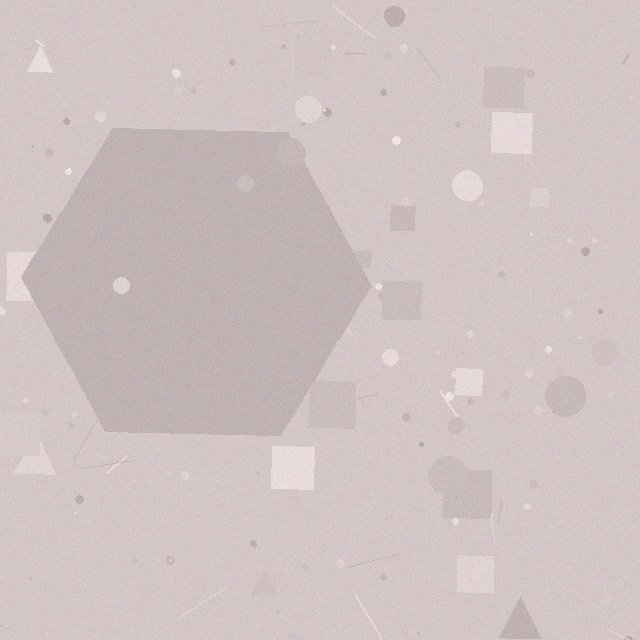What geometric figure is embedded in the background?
A hexagon is embedded in the background.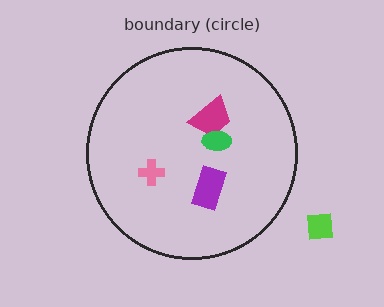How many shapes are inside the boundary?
4 inside, 1 outside.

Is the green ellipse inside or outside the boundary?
Inside.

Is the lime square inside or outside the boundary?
Outside.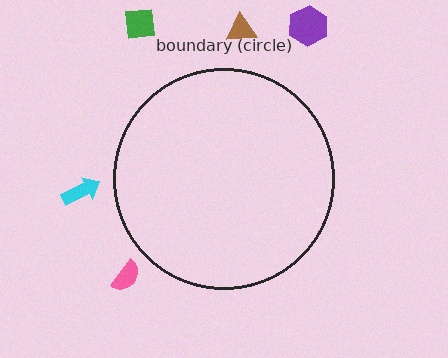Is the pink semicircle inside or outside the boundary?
Outside.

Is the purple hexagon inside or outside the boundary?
Outside.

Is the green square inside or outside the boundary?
Outside.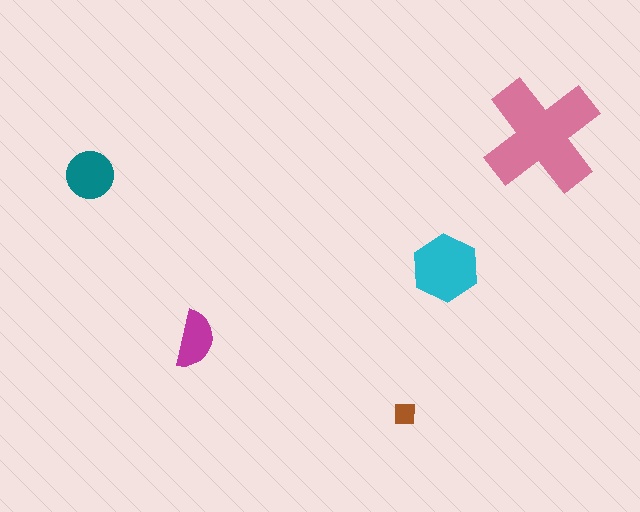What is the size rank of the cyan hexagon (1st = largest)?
2nd.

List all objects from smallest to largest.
The brown square, the magenta semicircle, the teal circle, the cyan hexagon, the pink cross.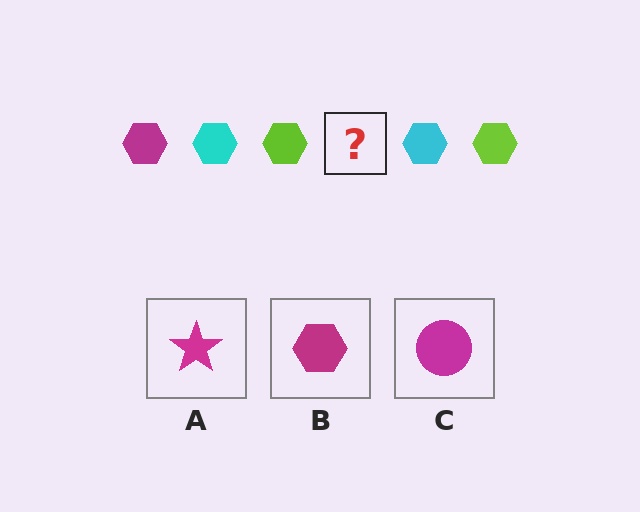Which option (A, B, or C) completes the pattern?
B.